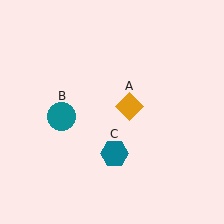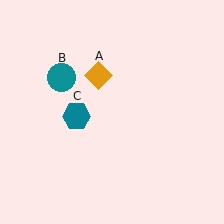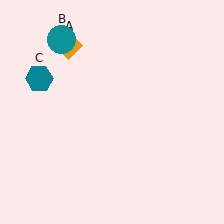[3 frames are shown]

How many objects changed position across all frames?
3 objects changed position: orange diamond (object A), teal circle (object B), teal hexagon (object C).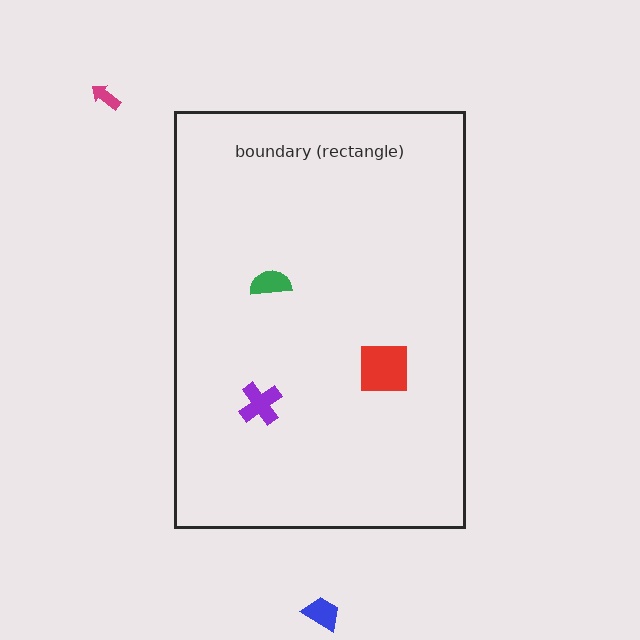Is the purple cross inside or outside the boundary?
Inside.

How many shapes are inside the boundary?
3 inside, 2 outside.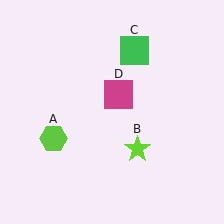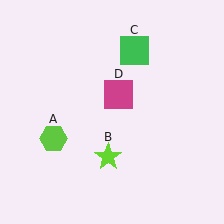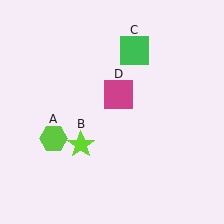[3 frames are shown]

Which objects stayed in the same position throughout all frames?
Lime hexagon (object A) and green square (object C) and magenta square (object D) remained stationary.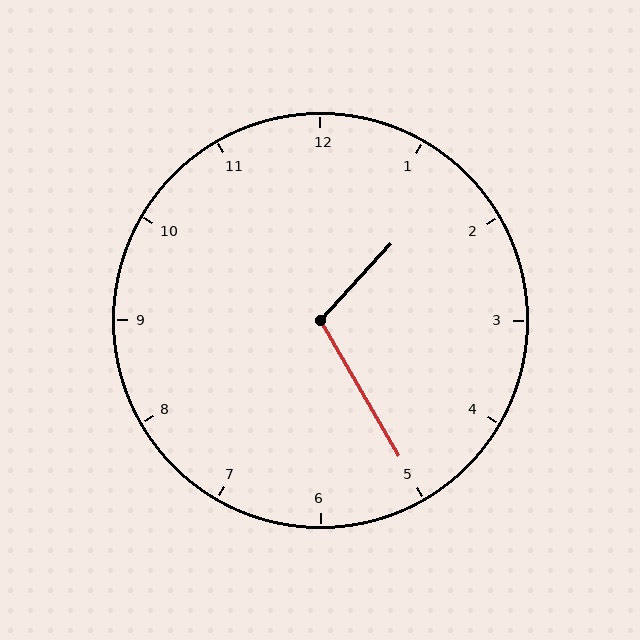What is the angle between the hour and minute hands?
Approximately 108 degrees.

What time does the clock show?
1:25.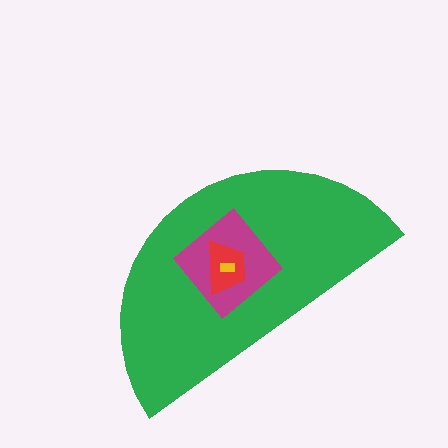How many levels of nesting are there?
4.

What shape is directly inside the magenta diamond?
The red trapezoid.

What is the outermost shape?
The green semicircle.